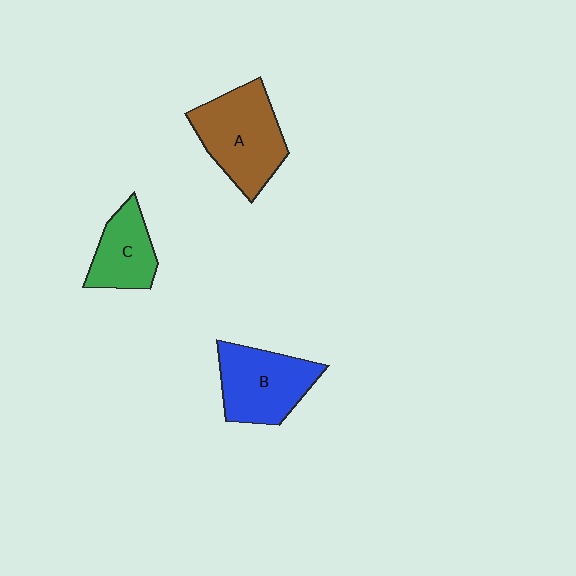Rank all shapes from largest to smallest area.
From largest to smallest: A (brown), B (blue), C (green).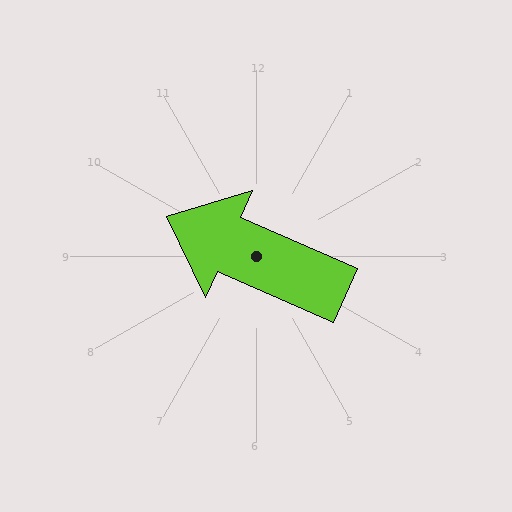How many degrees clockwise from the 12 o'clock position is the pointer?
Approximately 294 degrees.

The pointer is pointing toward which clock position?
Roughly 10 o'clock.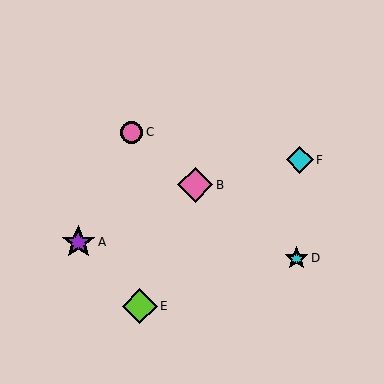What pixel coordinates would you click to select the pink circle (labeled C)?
Click at (132, 132) to select the pink circle C.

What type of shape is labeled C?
Shape C is a pink circle.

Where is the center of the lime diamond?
The center of the lime diamond is at (140, 306).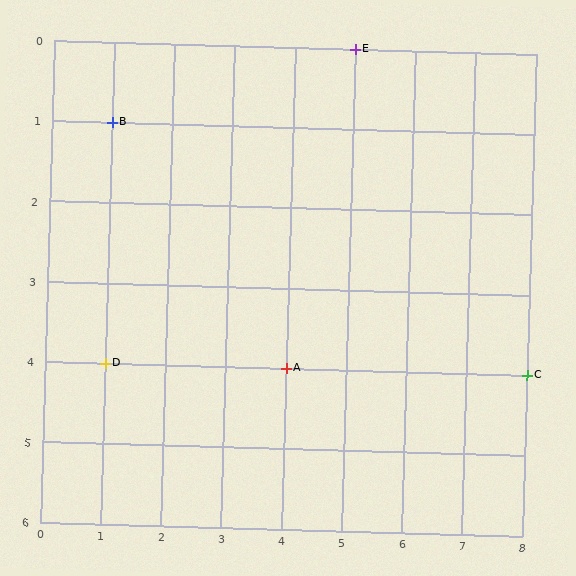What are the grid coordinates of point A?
Point A is at grid coordinates (4, 4).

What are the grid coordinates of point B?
Point B is at grid coordinates (1, 1).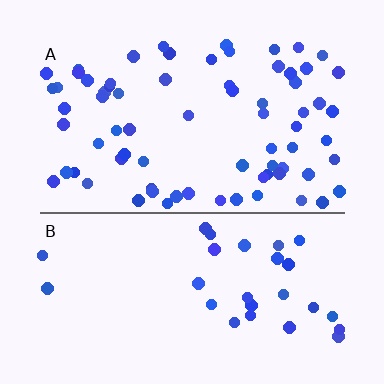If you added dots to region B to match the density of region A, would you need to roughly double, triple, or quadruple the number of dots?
Approximately double.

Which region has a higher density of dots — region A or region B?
A (the top).